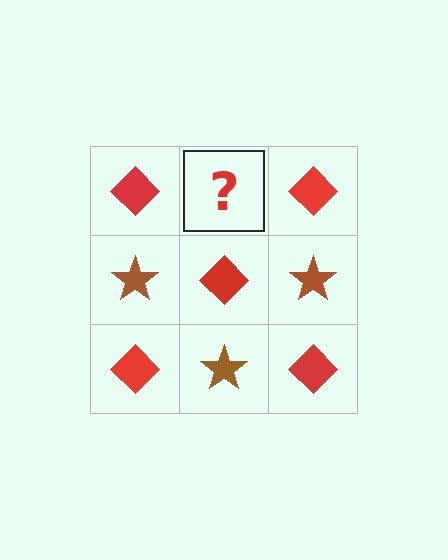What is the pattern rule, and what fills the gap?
The rule is that it alternates red diamond and brown star in a checkerboard pattern. The gap should be filled with a brown star.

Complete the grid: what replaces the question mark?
The question mark should be replaced with a brown star.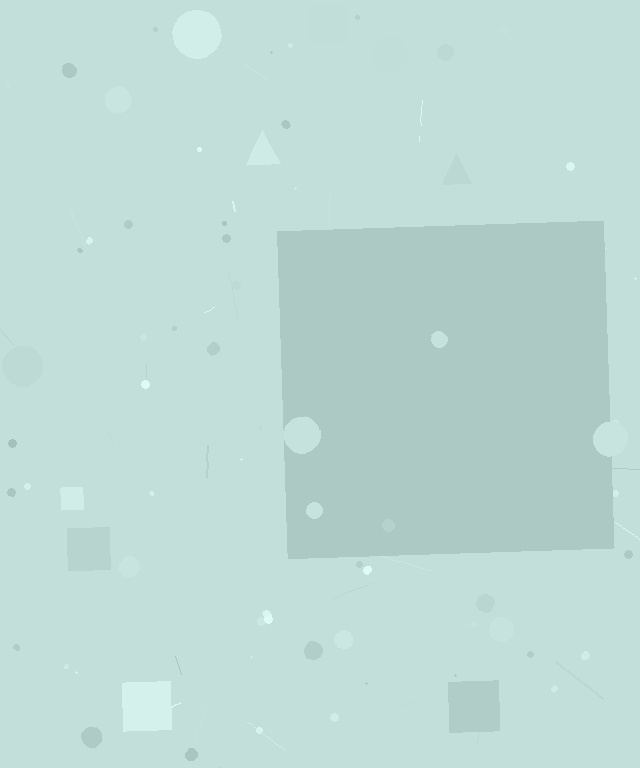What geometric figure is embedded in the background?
A square is embedded in the background.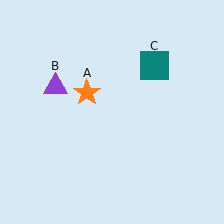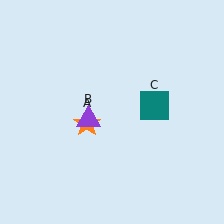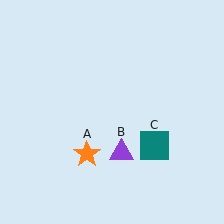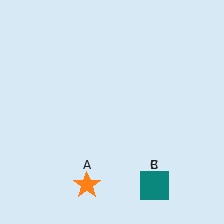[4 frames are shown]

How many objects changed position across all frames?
3 objects changed position: orange star (object A), purple triangle (object B), teal square (object C).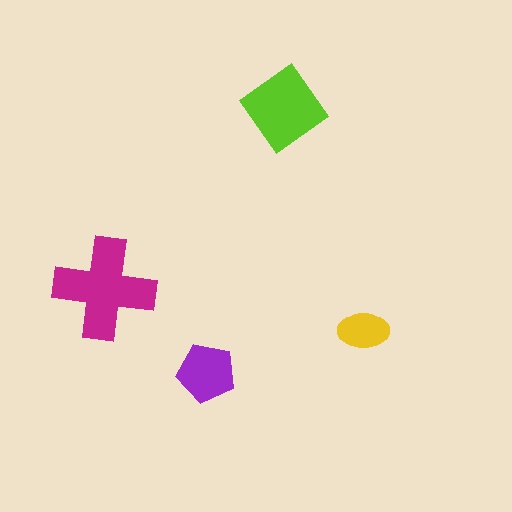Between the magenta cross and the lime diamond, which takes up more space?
The magenta cross.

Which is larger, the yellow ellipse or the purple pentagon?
The purple pentagon.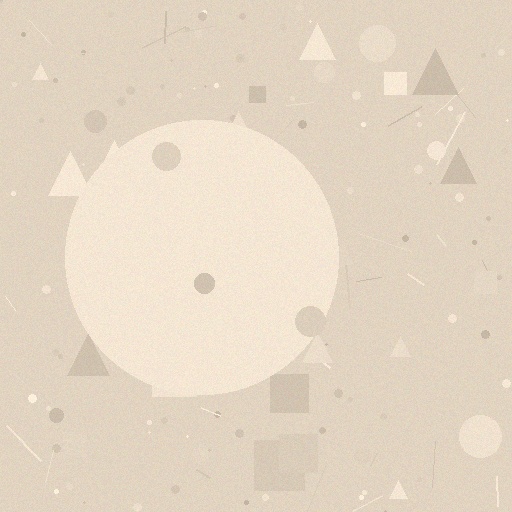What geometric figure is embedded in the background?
A circle is embedded in the background.